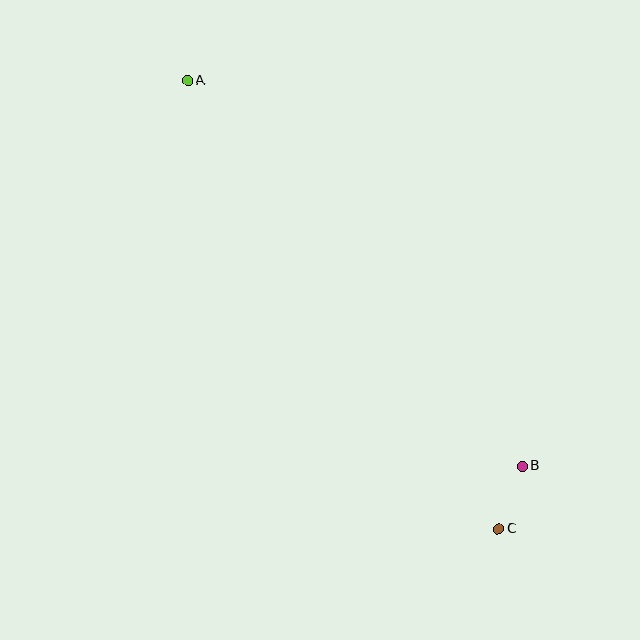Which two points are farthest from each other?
Points A and C are farthest from each other.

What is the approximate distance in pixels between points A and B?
The distance between A and B is approximately 510 pixels.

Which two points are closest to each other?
Points B and C are closest to each other.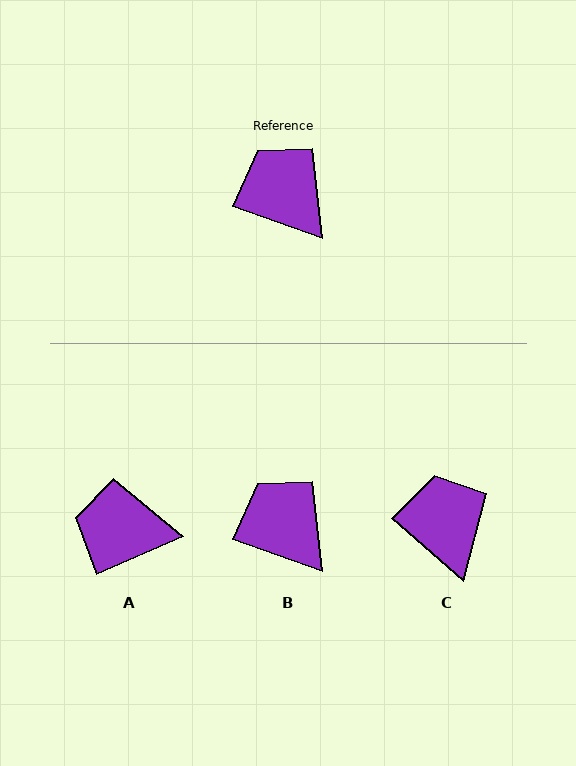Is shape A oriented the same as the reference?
No, it is off by about 44 degrees.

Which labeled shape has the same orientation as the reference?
B.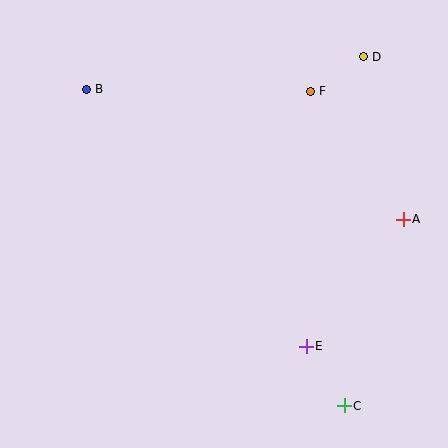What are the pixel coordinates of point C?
Point C is at (344, 406).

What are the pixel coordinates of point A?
Point A is at (403, 219).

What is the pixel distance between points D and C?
The distance between D and C is 350 pixels.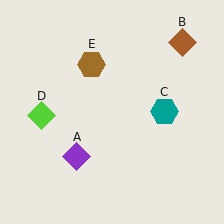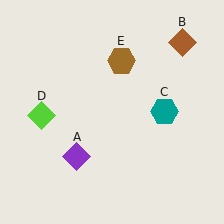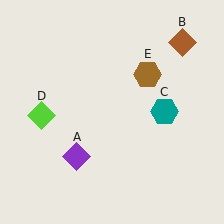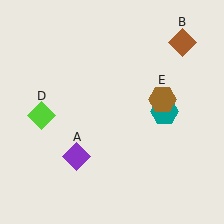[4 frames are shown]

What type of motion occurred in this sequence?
The brown hexagon (object E) rotated clockwise around the center of the scene.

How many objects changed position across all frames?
1 object changed position: brown hexagon (object E).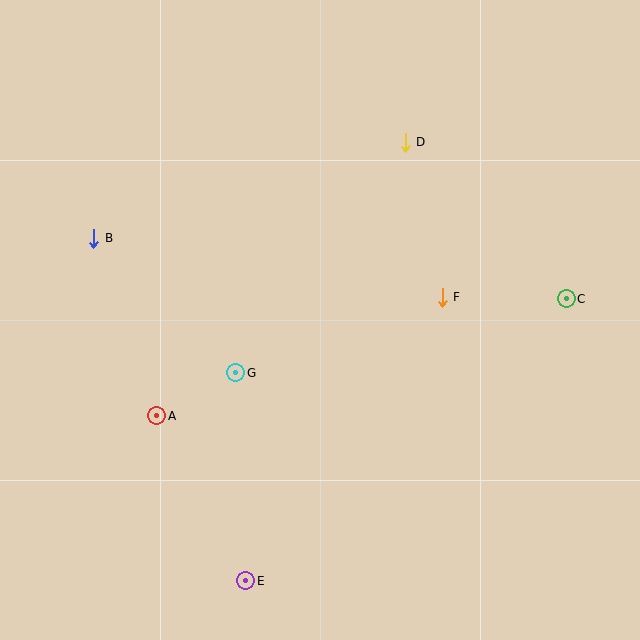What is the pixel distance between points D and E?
The distance between D and E is 467 pixels.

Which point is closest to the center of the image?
Point G at (236, 373) is closest to the center.